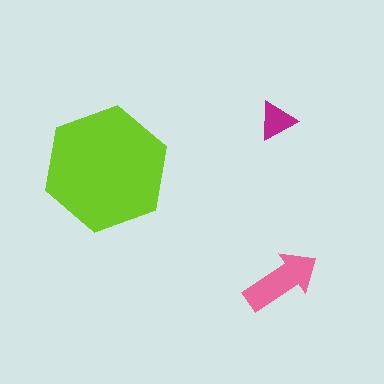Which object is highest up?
The magenta triangle is topmost.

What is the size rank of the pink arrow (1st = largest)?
2nd.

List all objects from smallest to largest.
The magenta triangle, the pink arrow, the lime hexagon.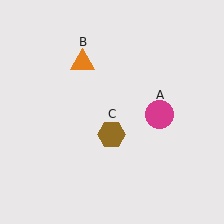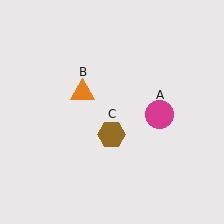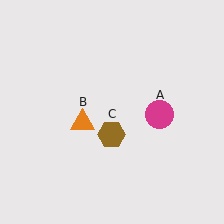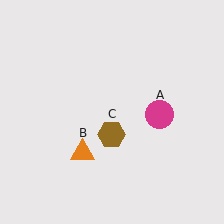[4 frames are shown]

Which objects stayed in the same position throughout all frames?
Magenta circle (object A) and brown hexagon (object C) remained stationary.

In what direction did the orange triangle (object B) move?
The orange triangle (object B) moved down.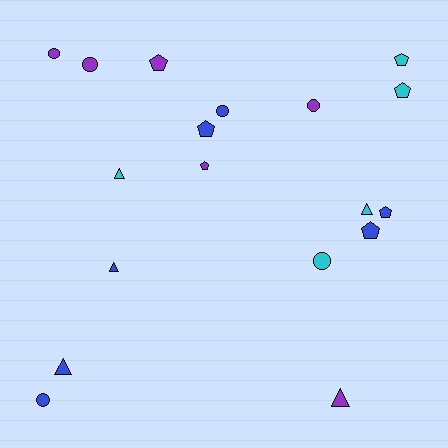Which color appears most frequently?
Blue, with 7 objects.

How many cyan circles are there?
There is 1 cyan circle.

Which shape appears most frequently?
Pentagon, with 7 objects.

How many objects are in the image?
There are 18 objects.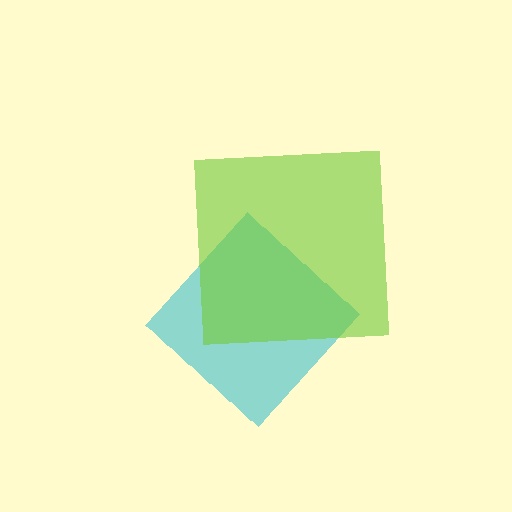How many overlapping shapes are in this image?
There are 2 overlapping shapes in the image.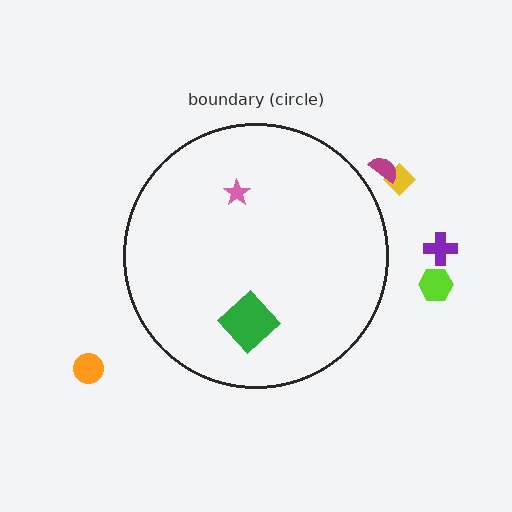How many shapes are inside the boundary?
2 inside, 5 outside.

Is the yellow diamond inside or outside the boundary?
Outside.